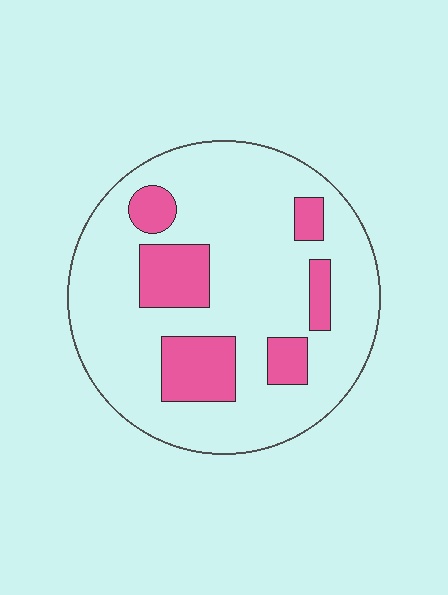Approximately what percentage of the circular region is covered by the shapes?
Approximately 20%.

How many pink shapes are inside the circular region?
6.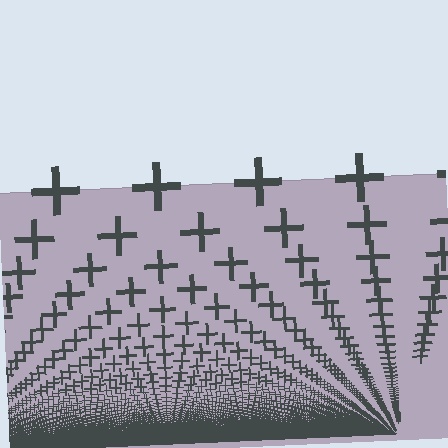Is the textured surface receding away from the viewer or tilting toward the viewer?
The surface appears to tilt toward the viewer. Texture elements get larger and sparser toward the top.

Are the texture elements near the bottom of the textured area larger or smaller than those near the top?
Smaller. The gradient is inverted — elements near the bottom are smaller and denser.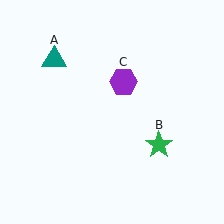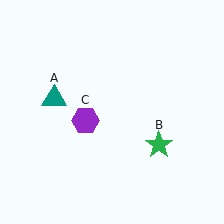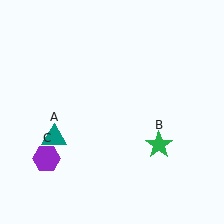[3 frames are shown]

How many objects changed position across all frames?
2 objects changed position: teal triangle (object A), purple hexagon (object C).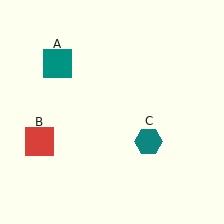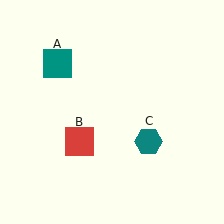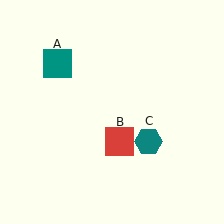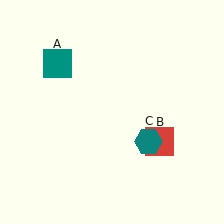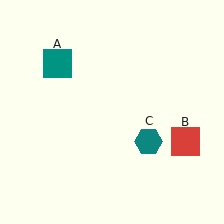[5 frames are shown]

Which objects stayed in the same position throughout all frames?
Teal square (object A) and teal hexagon (object C) remained stationary.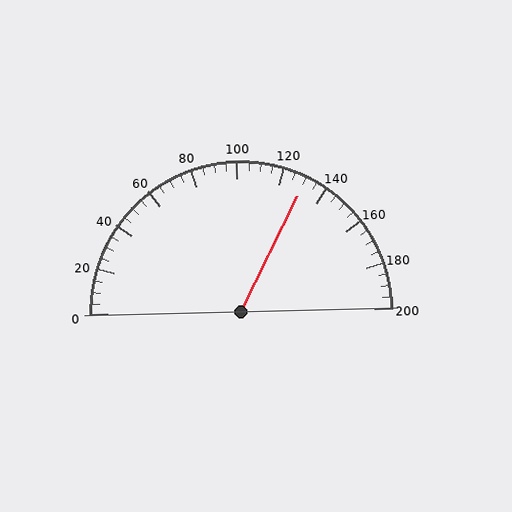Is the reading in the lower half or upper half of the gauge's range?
The reading is in the upper half of the range (0 to 200).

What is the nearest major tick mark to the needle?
The nearest major tick mark is 120.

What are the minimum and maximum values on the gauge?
The gauge ranges from 0 to 200.